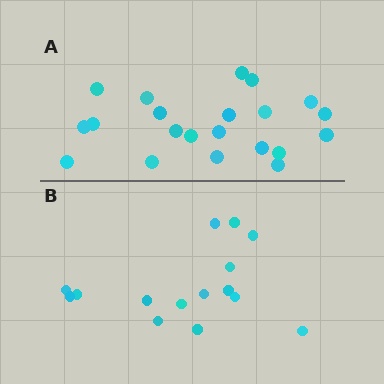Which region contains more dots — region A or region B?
Region A (the top region) has more dots.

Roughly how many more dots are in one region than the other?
Region A has about 6 more dots than region B.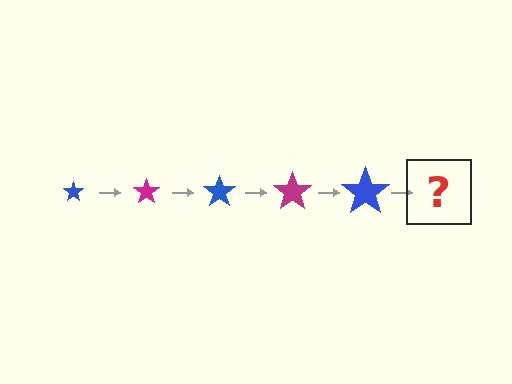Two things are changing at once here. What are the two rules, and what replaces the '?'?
The two rules are that the star grows larger each step and the color cycles through blue and magenta. The '?' should be a magenta star, larger than the previous one.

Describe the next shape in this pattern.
It should be a magenta star, larger than the previous one.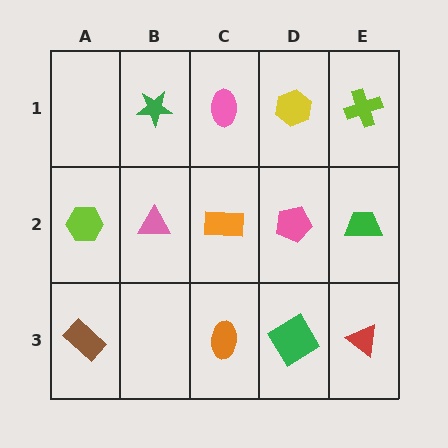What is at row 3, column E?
A red triangle.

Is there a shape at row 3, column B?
No, that cell is empty.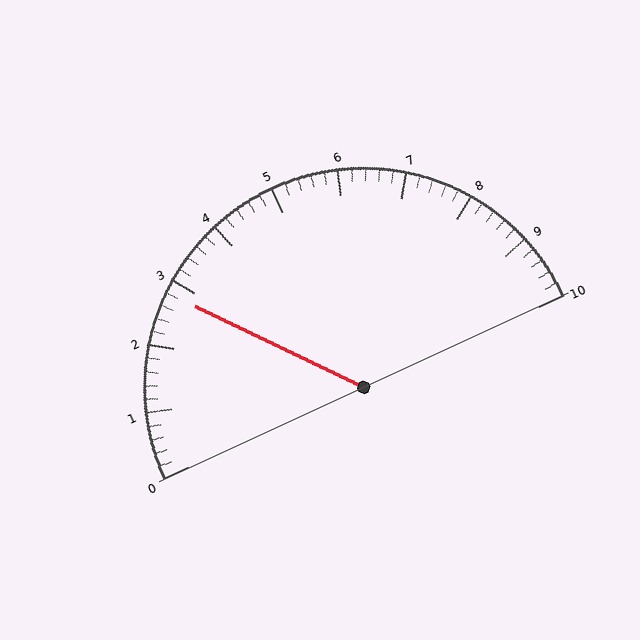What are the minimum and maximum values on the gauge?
The gauge ranges from 0 to 10.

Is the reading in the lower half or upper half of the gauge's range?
The reading is in the lower half of the range (0 to 10).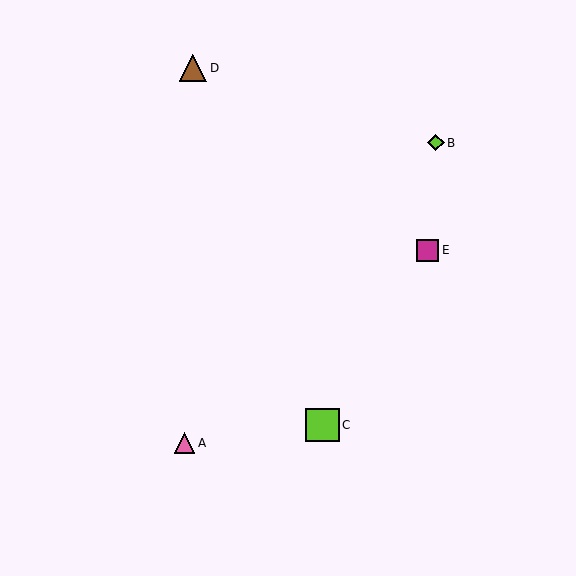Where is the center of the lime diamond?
The center of the lime diamond is at (436, 143).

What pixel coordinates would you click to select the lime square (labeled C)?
Click at (322, 425) to select the lime square C.